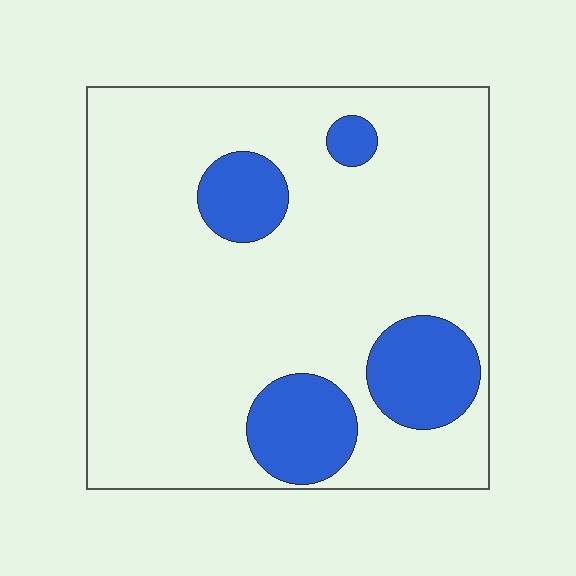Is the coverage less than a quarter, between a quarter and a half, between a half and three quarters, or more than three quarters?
Less than a quarter.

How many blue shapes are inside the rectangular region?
4.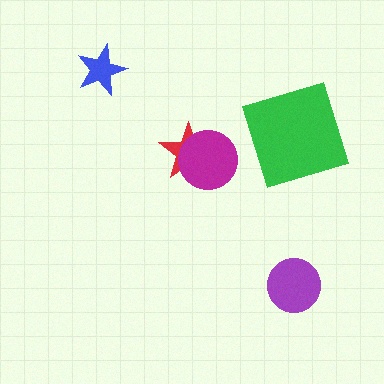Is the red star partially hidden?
Yes, it is partially covered by another shape.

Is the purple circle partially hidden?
No, no other shape covers it.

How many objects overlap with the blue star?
0 objects overlap with the blue star.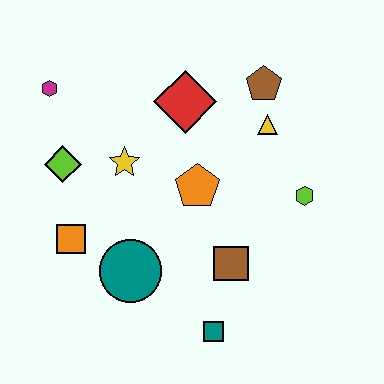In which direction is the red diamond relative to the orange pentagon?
The red diamond is above the orange pentagon.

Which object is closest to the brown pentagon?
The yellow triangle is closest to the brown pentagon.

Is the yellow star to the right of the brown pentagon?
No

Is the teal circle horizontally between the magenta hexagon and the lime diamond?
No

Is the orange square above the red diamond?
No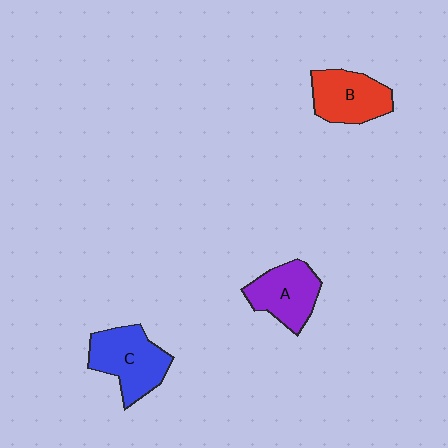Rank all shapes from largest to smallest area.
From largest to smallest: C (blue), B (red), A (purple).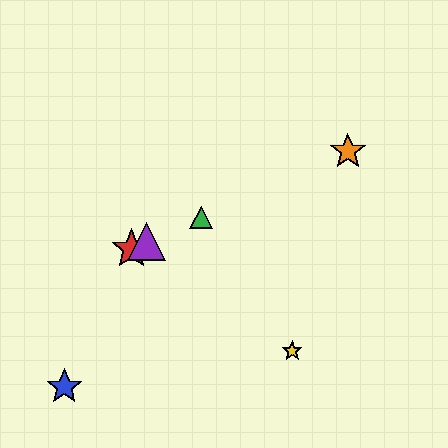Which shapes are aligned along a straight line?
The red star, the green triangle, the purple triangle, the orange star are aligned along a straight line.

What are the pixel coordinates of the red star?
The red star is at (132, 249).